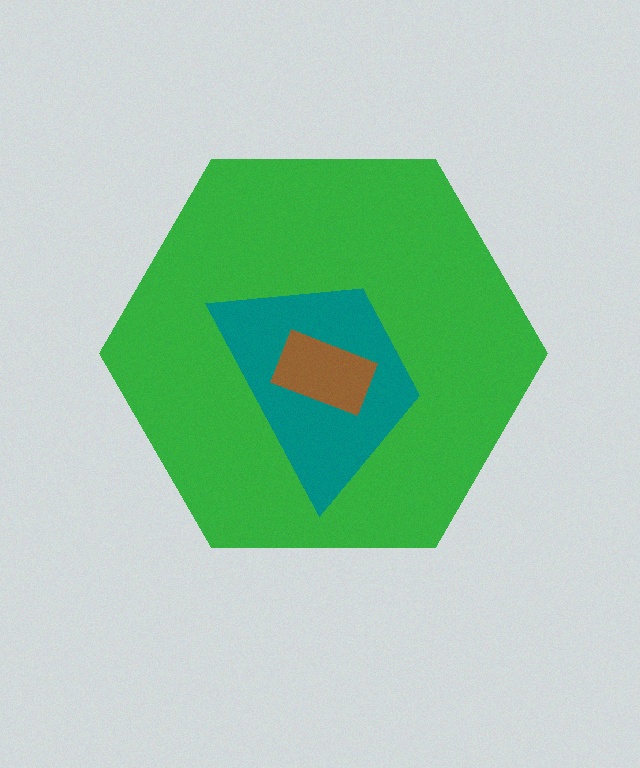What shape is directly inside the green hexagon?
The teal trapezoid.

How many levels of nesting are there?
3.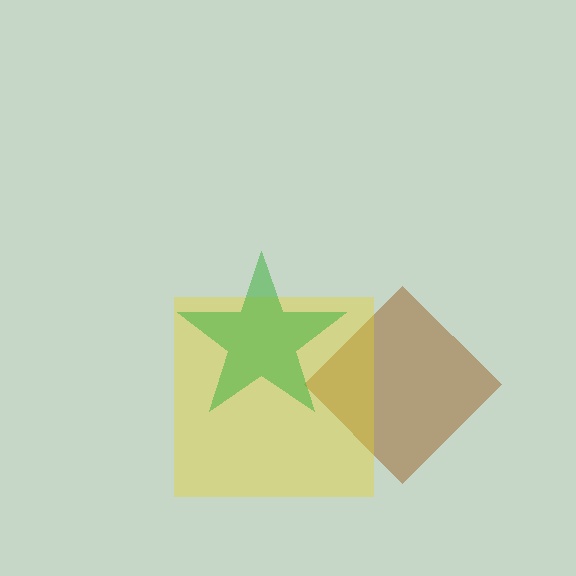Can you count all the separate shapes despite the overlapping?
Yes, there are 3 separate shapes.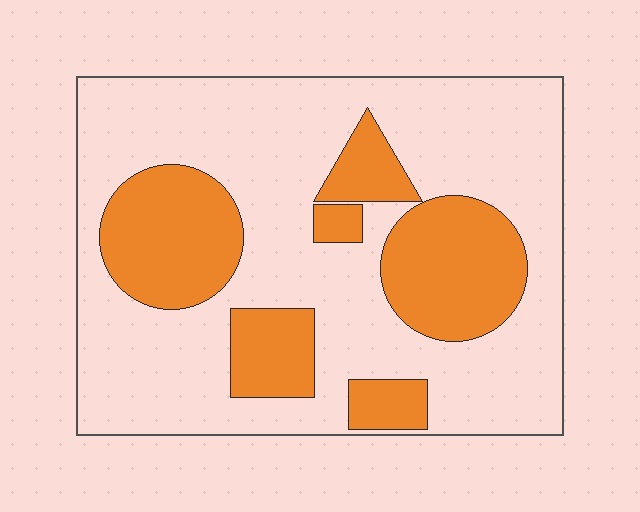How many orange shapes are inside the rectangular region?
6.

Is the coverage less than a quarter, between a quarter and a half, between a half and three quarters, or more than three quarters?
Between a quarter and a half.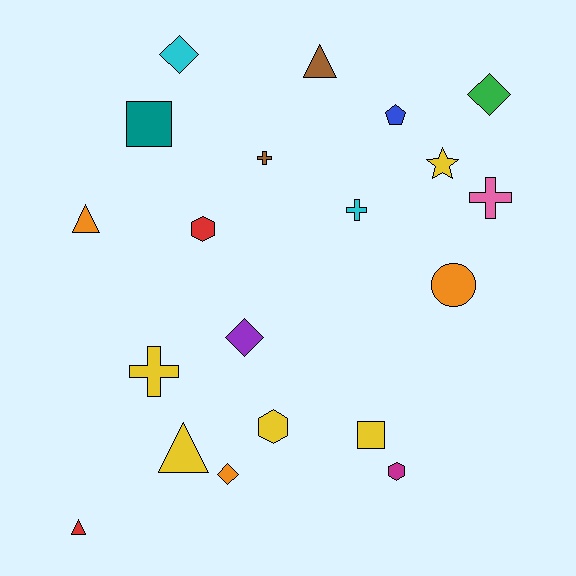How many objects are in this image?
There are 20 objects.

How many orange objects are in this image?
There are 3 orange objects.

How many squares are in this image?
There are 2 squares.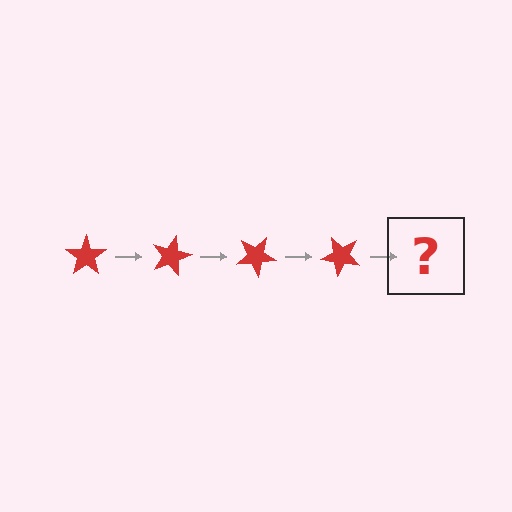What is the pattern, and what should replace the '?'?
The pattern is that the star rotates 15 degrees each step. The '?' should be a red star rotated 60 degrees.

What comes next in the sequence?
The next element should be a red star rotated 60 degrees.